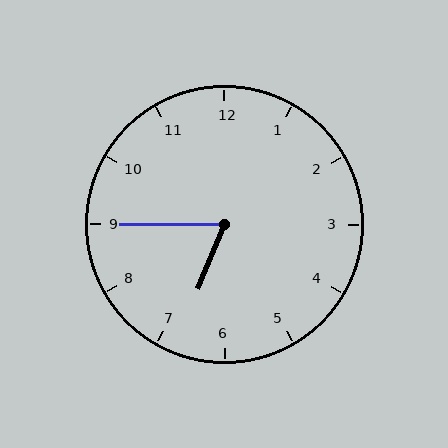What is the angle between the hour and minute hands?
Approximately 68 degrees.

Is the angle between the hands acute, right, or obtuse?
It is acute.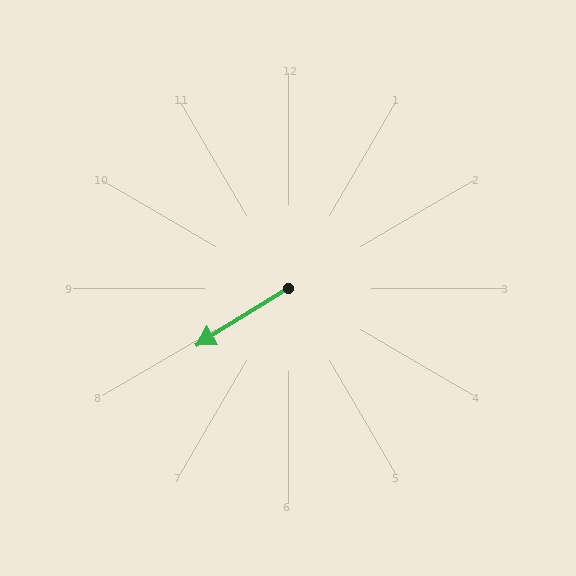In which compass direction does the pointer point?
Southwest.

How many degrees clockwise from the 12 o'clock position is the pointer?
Approximately 238 degrees.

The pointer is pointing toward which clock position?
Roughly 8 o'clock.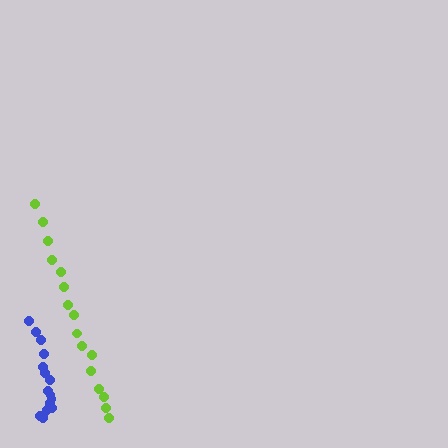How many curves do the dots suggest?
There are 2 distinct paths.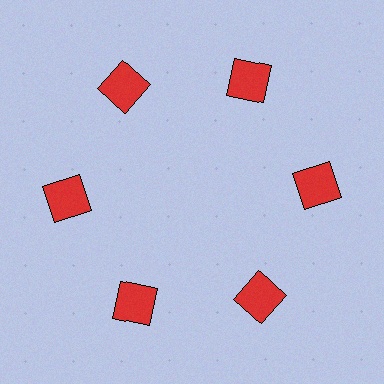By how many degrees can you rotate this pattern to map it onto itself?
The pattern maps onto itself every 60 degrees of rotation.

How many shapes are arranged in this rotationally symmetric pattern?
There are 6 shapes, arranged in 6 groups of 1.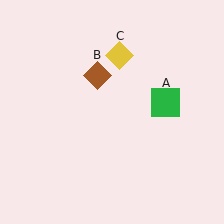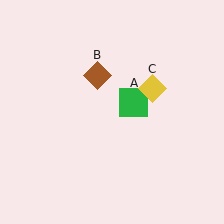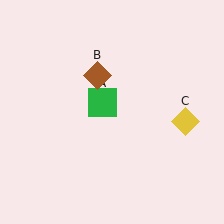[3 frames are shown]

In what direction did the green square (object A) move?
The green square (object A) moved left.